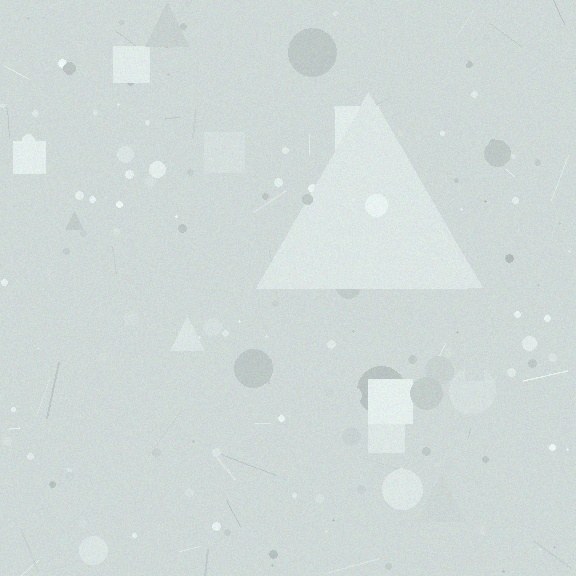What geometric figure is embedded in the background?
A triangle is embedded in the background.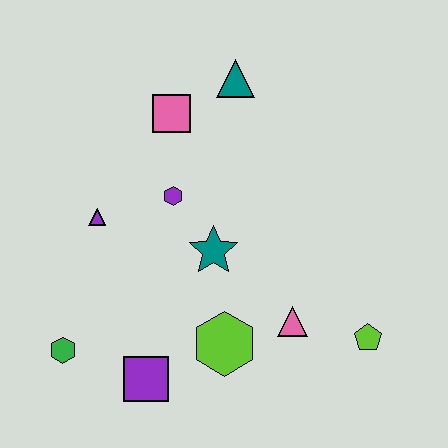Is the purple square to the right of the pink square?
No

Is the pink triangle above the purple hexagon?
No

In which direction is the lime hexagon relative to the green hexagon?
The lime hexagon is to the right of the green hexagon.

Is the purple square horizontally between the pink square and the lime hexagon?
No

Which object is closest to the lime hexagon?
The pink triangle is closest to the lime hexagon.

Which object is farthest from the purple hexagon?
The lime pentagon is farthest from the purple hexagon.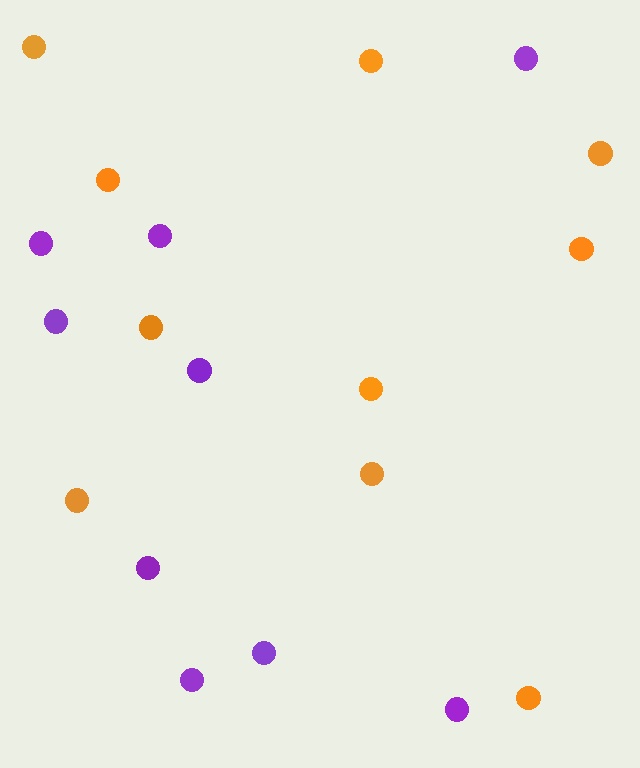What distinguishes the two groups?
There are 2 groups: one group of purple circles (9) and one group of orange circles (10).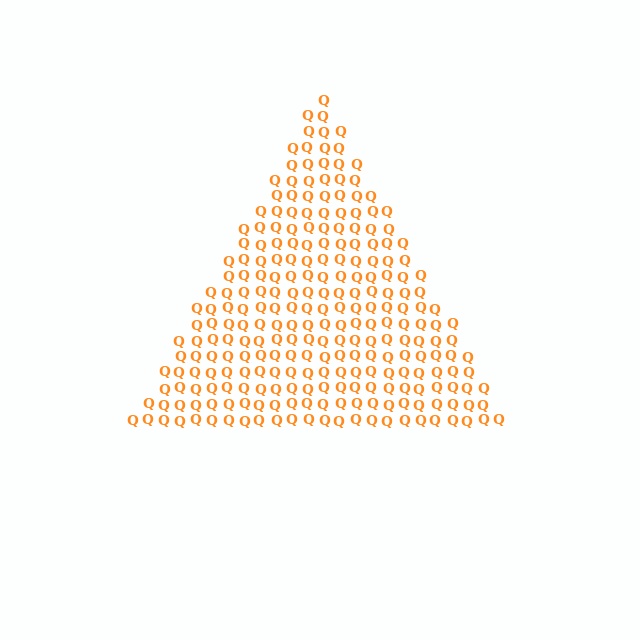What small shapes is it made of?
It is made of small letter Q's.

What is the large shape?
The large shape is a triangle.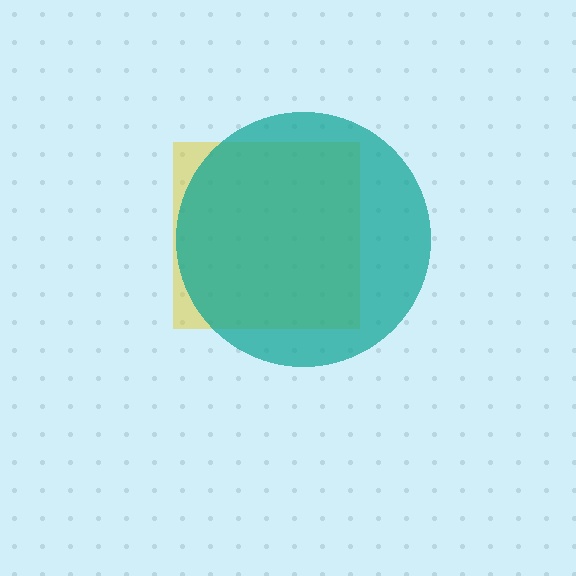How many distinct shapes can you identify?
There are 2 distinct shapes: a yellow square, a teal circle.